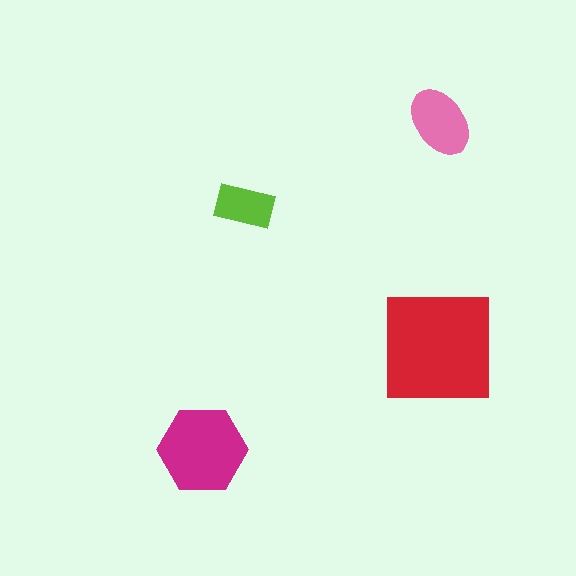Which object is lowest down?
The magenta hexagon is bottommost.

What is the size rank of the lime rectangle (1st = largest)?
4th.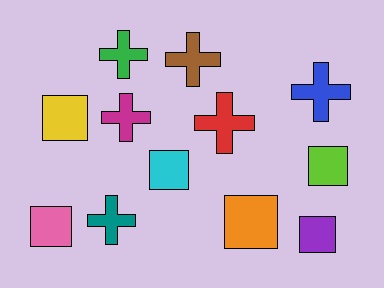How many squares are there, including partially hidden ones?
There are 6 squares.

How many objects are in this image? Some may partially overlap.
There are 12 objects.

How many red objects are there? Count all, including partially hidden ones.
There is 1 red object.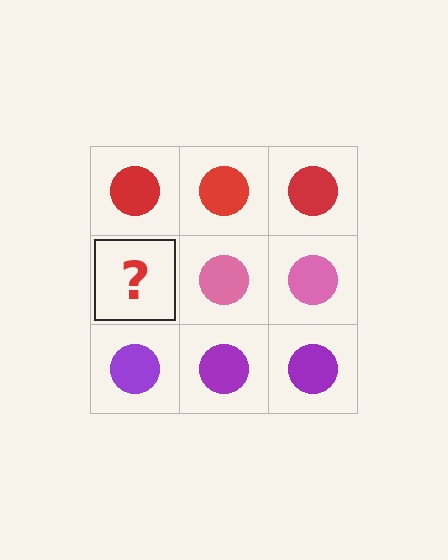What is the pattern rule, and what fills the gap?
The rule is that each row has a consistent color. The gap should be filled with a pink circle.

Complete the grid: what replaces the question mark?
The question mark should be replaced with a pink circle.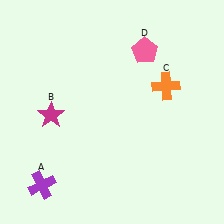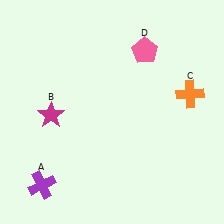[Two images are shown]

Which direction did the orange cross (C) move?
The orange cross (C) moved right.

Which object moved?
The orange cross (C) moved right.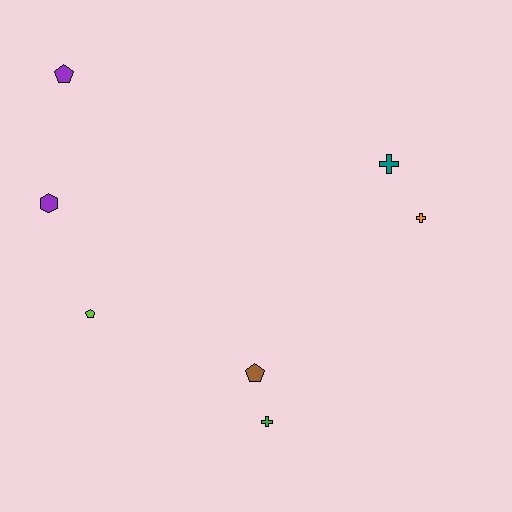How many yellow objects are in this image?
There are no yellow objects.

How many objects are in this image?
There are 7 objects.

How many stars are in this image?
There are no stars.